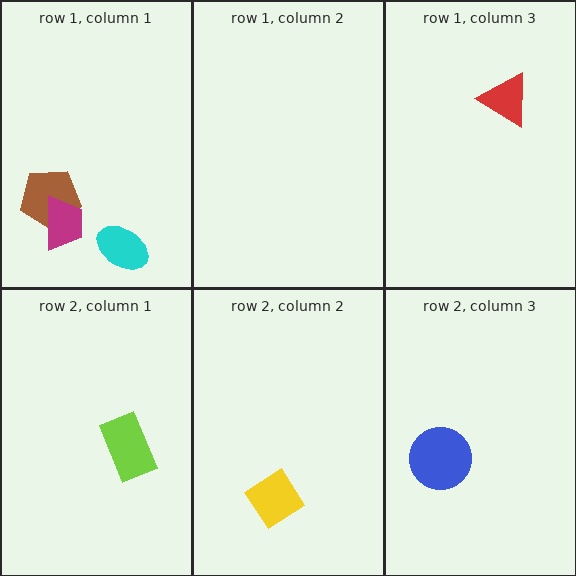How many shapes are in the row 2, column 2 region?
1.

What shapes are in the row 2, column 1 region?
The lime rectangle.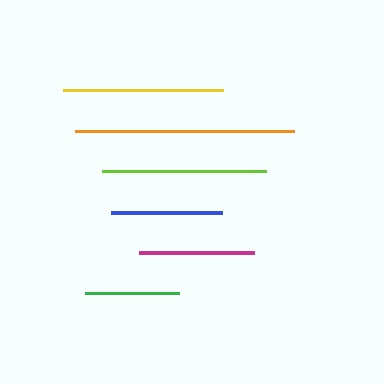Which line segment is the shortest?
The green line is the shortest at approximately 94 pixels.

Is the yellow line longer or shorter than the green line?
The yellow line is longer than the green line.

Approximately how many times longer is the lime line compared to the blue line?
The lime line is approximately 1.5 times the length of the blue line.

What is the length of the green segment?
The green segment is approximately 94 pixels long.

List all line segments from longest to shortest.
From longest to shortest: orange, lime, yellow, magenta, blue, green.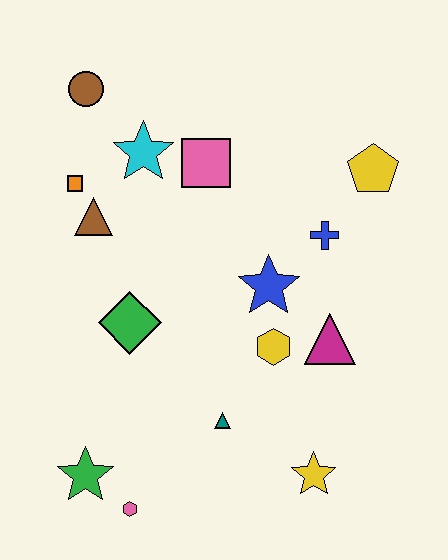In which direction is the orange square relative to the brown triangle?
The orange square is above the brown triangle.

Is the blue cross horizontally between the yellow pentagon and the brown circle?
Yes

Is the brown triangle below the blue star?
No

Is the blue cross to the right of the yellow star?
Yes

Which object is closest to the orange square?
The brown triangle is closest to the orange square.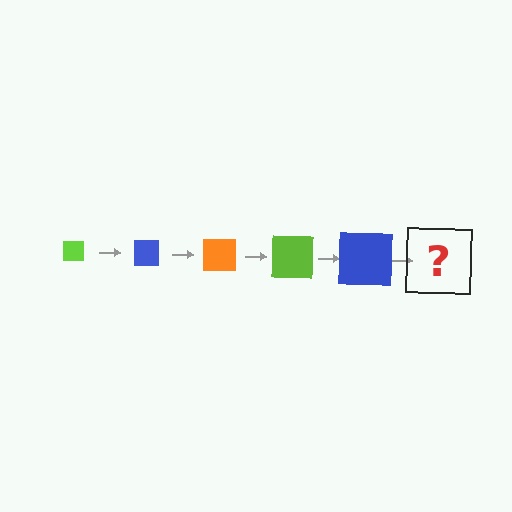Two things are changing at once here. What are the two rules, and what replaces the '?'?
The two rules are that the square grows larger each step and the color cycles through lime, blue, and orange. The '?' should be an orange square, larger than the previous one.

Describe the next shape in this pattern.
It should be an orange square, larger than the previous one.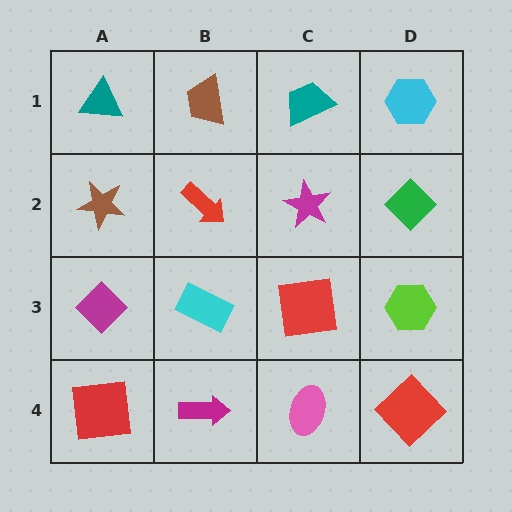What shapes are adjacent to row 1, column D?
A green diamond (row 2, column D), a teal trapezoid (row 1, column C).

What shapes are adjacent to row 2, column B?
A brown trapezoid (row 1, column B), a cyan rectangle (row 3, column B), a brown star (row 2, column A), a magenta star (row 2, column C).